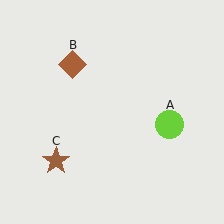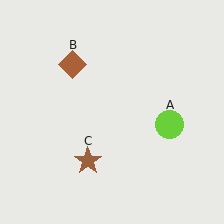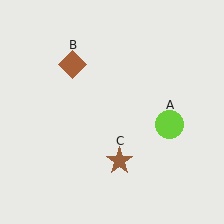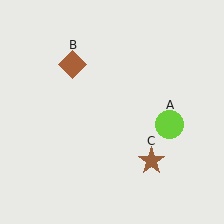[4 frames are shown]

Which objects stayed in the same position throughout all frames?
Lime circle (object A) and brown diamond (object B) remained stationary.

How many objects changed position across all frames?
1 object changed position: brown star (object C).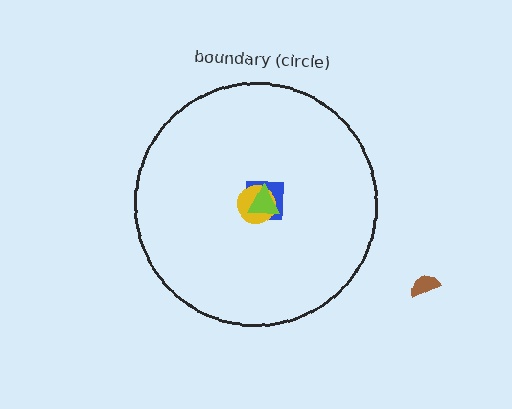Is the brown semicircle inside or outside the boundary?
Outside.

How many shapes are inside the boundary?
3 inside, 1 outside.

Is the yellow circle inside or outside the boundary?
Inside.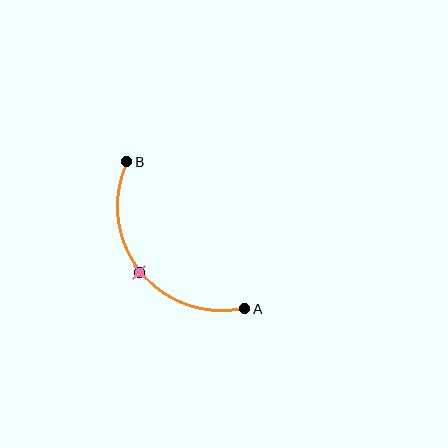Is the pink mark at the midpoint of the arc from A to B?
Yes. The pink mark lies on the arc at equal arc-length from both A and B — it is the arc midpoint.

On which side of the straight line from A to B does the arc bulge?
The arc bulges below and to the left of the straight line connecting A and B.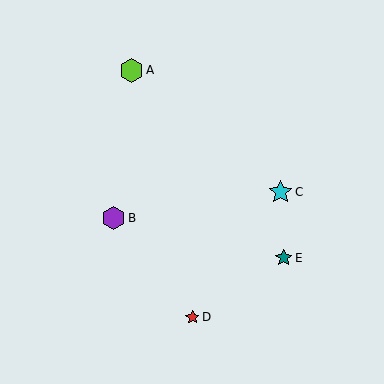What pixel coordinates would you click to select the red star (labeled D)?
Click at (192, 317) to select the red star D.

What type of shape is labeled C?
Shape C is a cyan star.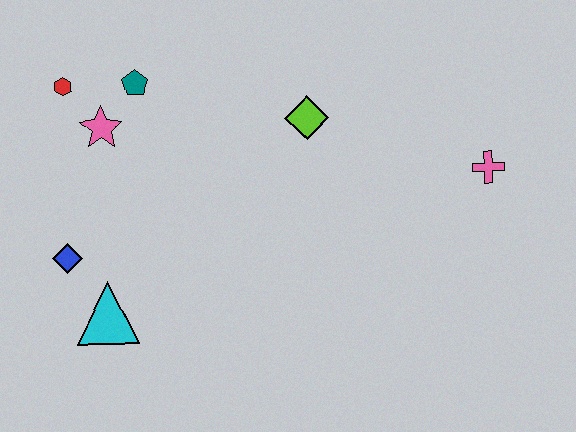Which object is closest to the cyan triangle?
The blue diamond is closest to the cyan triangle.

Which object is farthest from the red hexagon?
The pink cross is farthest from the red hexagon.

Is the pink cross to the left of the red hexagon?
No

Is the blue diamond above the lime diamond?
No